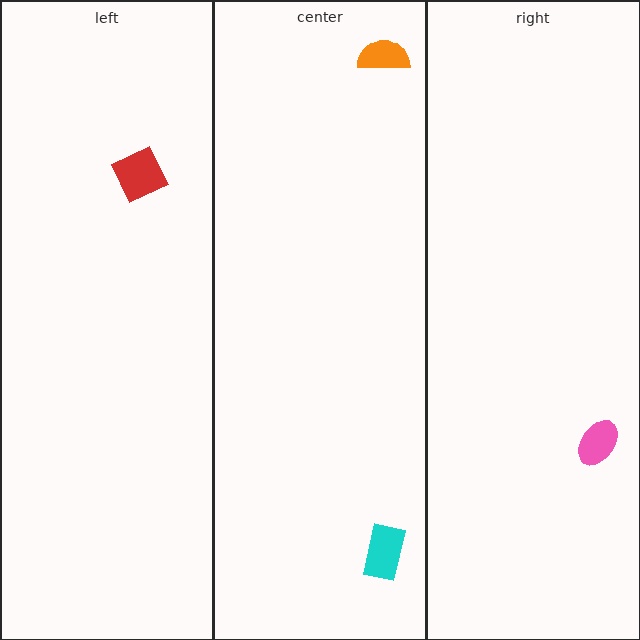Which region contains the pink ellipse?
The right region.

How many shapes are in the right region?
1.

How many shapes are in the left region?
1.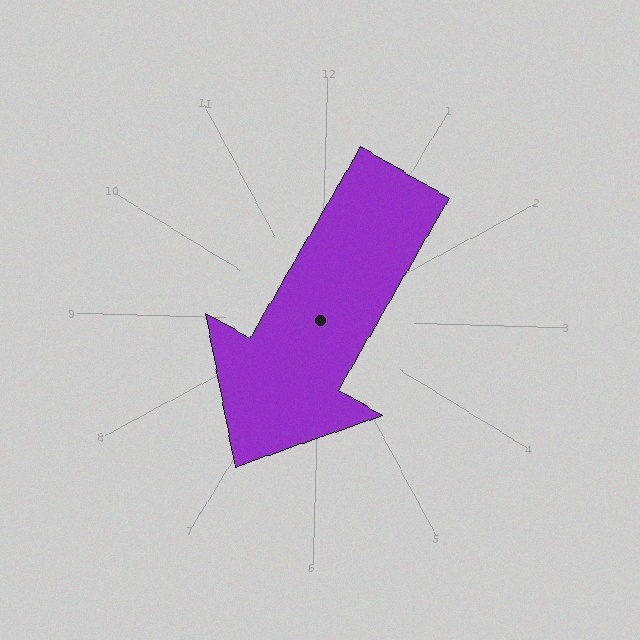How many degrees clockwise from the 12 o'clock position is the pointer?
Approximately 208 degrees.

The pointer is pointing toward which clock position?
Roughly 7 o'clock.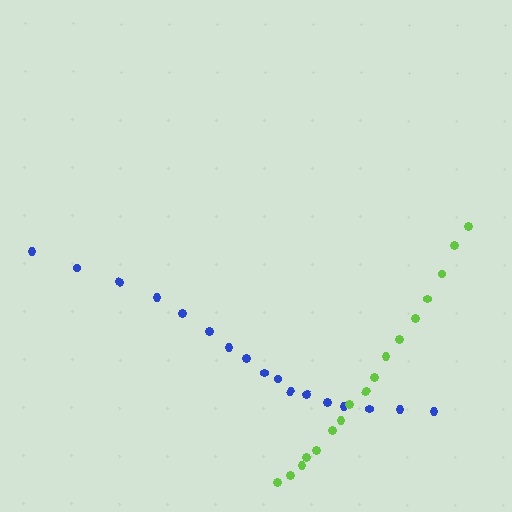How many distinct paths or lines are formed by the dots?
There are 2 distinct paths.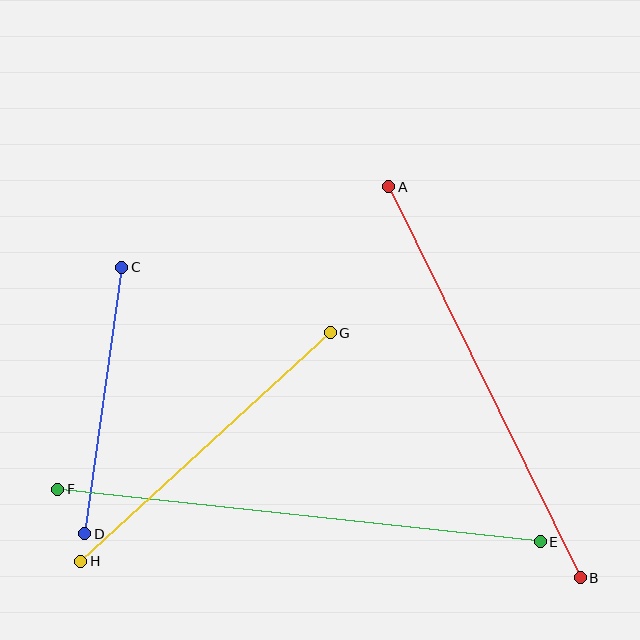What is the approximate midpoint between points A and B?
The midpoint is at approximately (484, 382) pixels.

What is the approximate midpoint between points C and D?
The midpoint is at approximately (103, 400) pixels.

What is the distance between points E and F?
The distance is approximately 485 pixels.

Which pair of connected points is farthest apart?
Points E and F are farthest apart.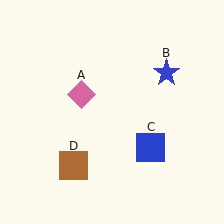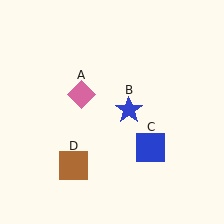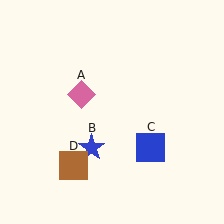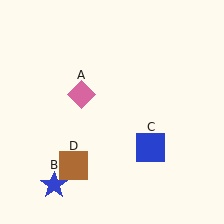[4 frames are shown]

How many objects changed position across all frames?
1 object changed position: blue star (object B).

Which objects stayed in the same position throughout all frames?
Pink diamond (object A) and blue square (object C) and brown square (object D) remained stationary.